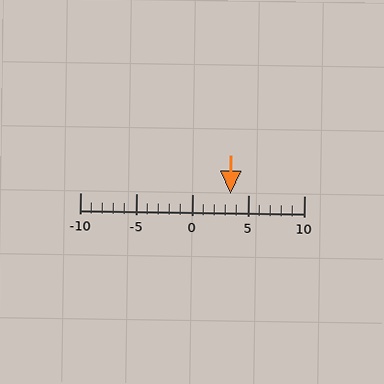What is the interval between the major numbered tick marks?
The major tick marks are spaced 5 units apart.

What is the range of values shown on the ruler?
The ruler shows values from -10 to 10.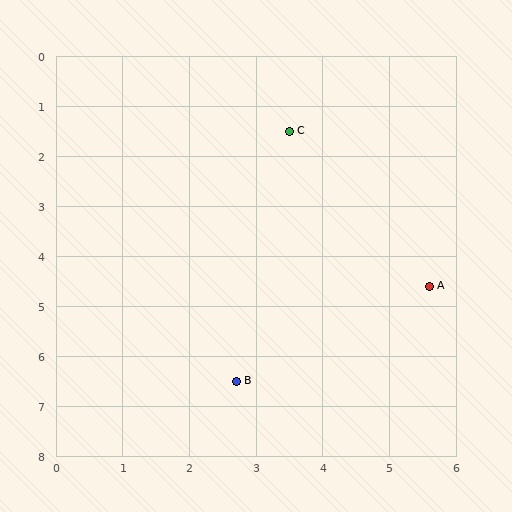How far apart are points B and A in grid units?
Points B and A are about 3.5 grid units apart.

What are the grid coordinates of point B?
Point B is at approximately (2.7, 6.5).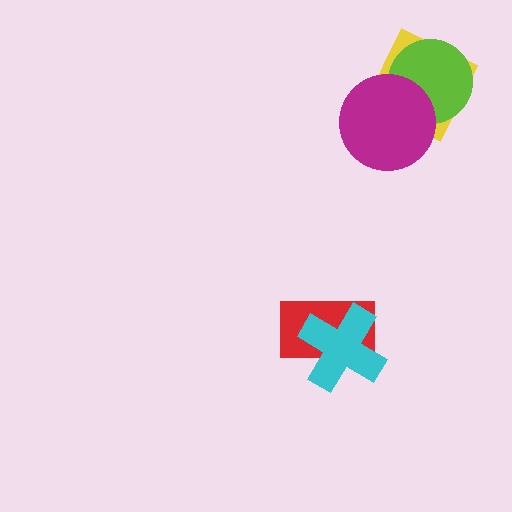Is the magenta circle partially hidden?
No, no other shape covers it.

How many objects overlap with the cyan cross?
1 object overlaps with the cyan cross.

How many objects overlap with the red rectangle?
1 object overlaps with the red rectangle.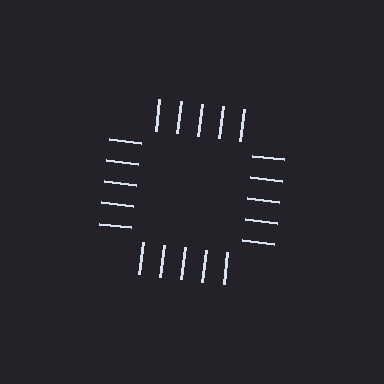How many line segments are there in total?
20 — 5 along each of the 4 edges.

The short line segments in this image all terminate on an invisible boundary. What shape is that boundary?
An illusory square — the line segments terminate on its edges but no continuous stroke is drawn.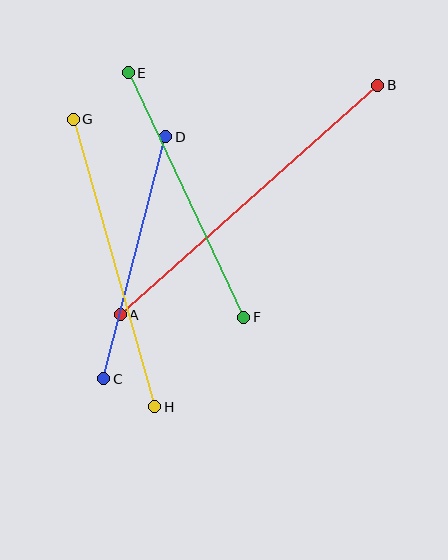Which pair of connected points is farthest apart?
Points A and B are farthest apart.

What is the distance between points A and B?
The distance is approximately 345 pixels.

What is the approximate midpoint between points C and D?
The midpoint is at approximately (135, 258) pixels.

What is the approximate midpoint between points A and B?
The midpoint is at approximately (249, 200) pixels.